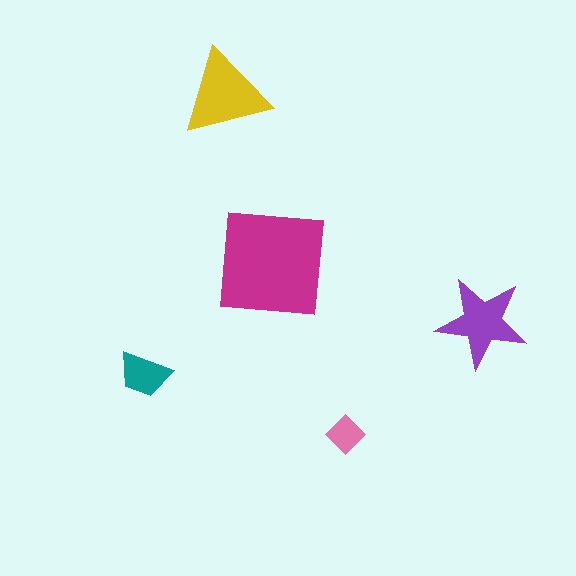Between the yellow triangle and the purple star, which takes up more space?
The yellow triangle.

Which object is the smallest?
The pink diamond.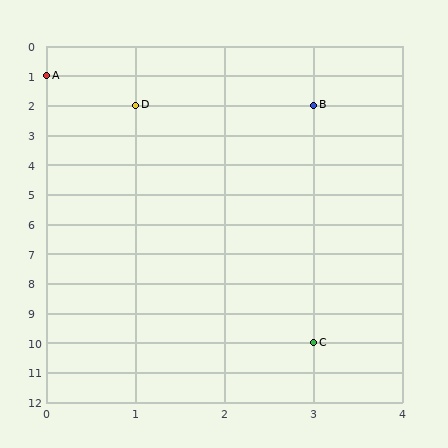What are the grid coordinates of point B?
Point B is at grid coordinates (3, 2).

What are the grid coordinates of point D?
Point D is at grid coordinates (1, 2).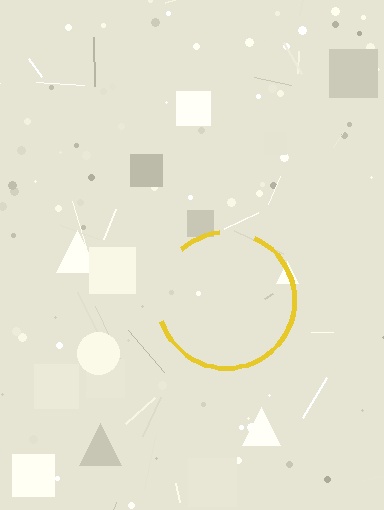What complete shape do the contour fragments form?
The contour fragments form a circle.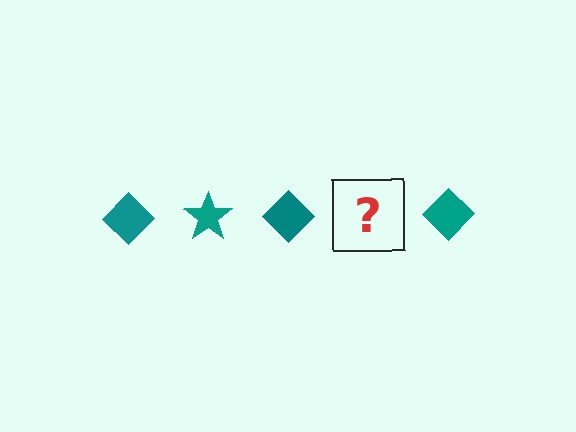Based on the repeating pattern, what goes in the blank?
The blank should be a teal star.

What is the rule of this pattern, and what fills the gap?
The rule is that the pattern cycles through diamond, star shapes in teal. The gap should be filled with a teal star.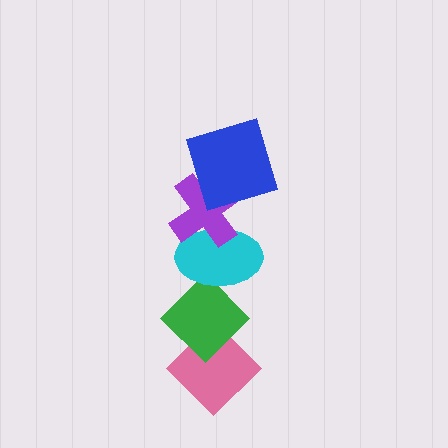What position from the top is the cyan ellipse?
The cyan ellipse is 3rd from the top.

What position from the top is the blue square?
The blue square is 1st from the top.